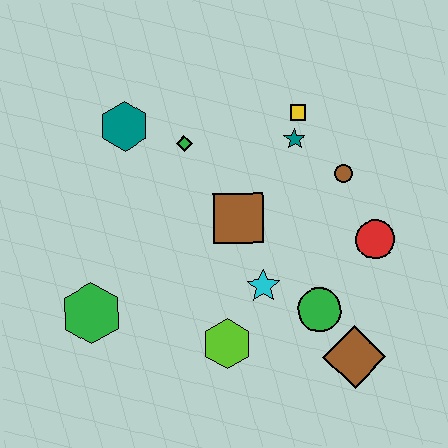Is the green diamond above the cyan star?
Yes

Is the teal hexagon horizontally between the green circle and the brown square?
No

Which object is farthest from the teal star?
The green hexagon is farthest from the teal star.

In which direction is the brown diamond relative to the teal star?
The brown diamond is below the teal star.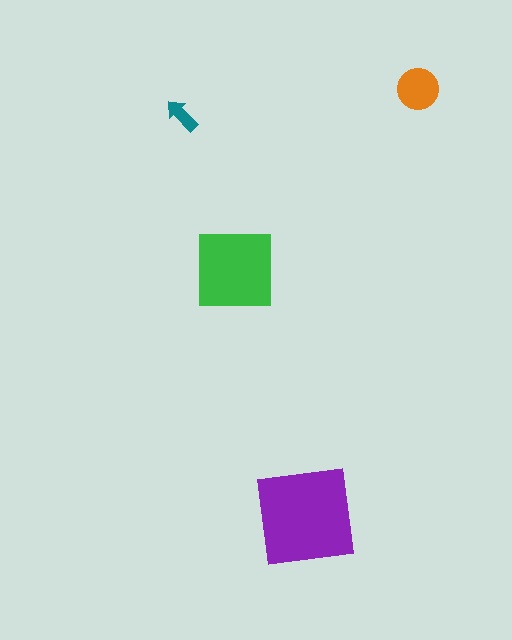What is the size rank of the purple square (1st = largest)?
1st.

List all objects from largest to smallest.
The purple square, the green square, the orange circle, the teal arrow.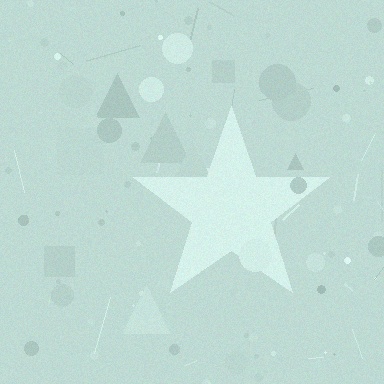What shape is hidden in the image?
A star is hidden in the image.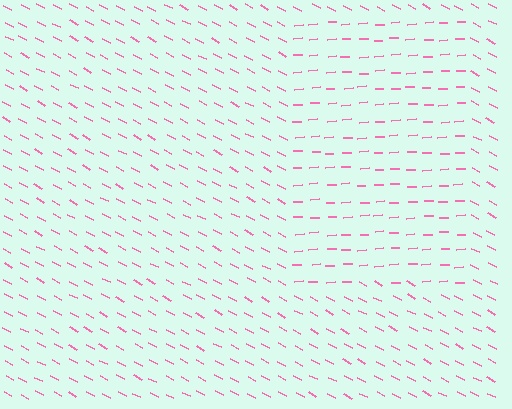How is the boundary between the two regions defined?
The boundary is defined purely by a change in line orientation (approximately 31 degrees difference). All lines are the same color and thickness.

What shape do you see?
I see a rectangle.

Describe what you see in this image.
The image is filled with small pink line segments. A rectangle region in the image has lines oriented differently from the surrounding lines, creating a visible texture boundary.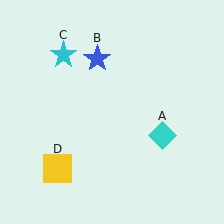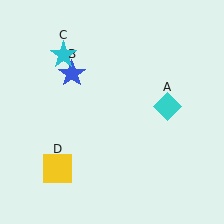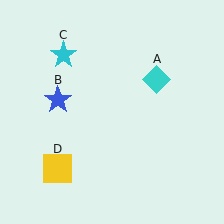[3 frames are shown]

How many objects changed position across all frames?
2 objects changed position: cyan diamond (object A), blue star (object B).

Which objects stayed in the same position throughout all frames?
Cyan star (object C) and yellow square (object D) remained stationary.